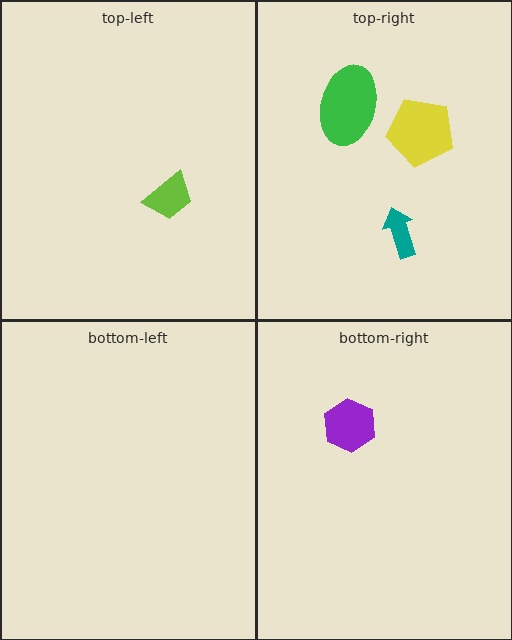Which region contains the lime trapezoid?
The top-left region.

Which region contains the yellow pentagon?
The top-right region.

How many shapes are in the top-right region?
3.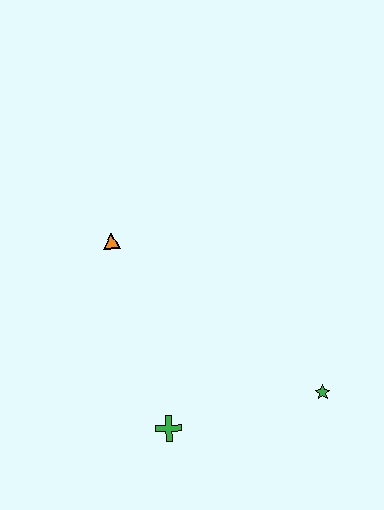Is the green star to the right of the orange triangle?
Yes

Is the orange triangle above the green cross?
Yes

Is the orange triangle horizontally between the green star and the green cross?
No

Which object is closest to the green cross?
The green star is closest to the green cross.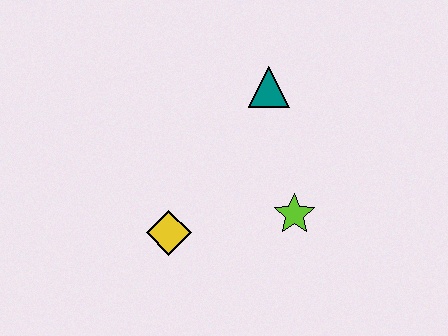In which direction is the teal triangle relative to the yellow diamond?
The teal triangle is above the yellow diamond.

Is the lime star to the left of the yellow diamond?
No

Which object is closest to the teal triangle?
The lime star is closest to the teal triangle.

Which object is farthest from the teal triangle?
The yellow diamond is farthest from the teal triangle.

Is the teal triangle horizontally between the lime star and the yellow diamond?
Yes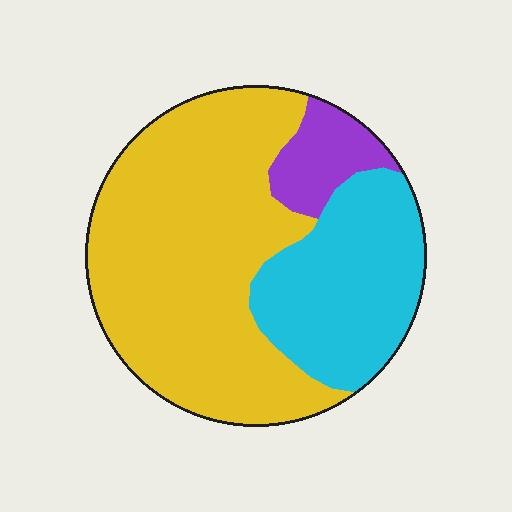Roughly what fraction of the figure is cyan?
Cyan covers about 30% of the figure.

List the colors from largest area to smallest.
From largest to smallest: yellow, cyan, purple.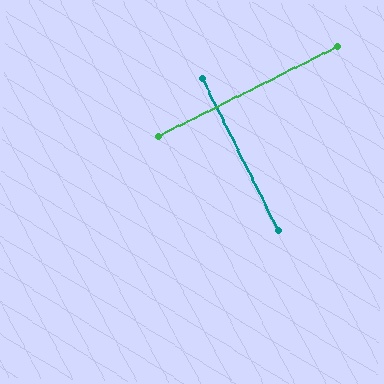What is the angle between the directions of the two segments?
Approximately 90 degrees.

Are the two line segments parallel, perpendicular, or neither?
Perpendicular — they meet at approximately 90°.